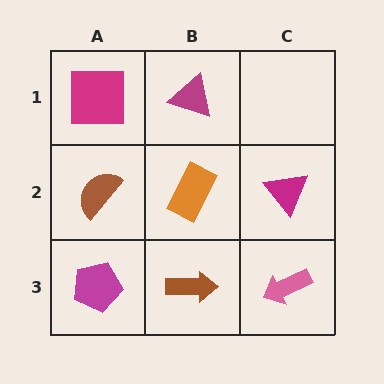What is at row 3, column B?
A brown arrow.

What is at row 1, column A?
A magenta square.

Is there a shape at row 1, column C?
No, that cell is empty.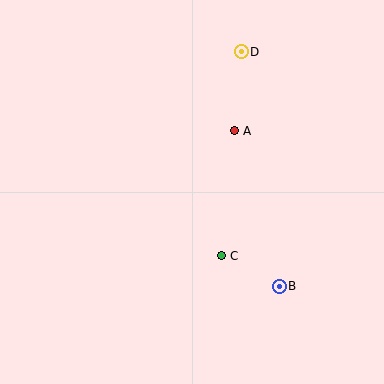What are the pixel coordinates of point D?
Point D is at (241, 52).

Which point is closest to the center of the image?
Point C at (221, 256) is closest to the center.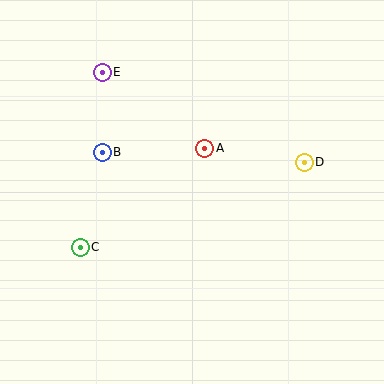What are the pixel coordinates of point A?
Point A is at (205, 148).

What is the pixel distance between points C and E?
The distance between C and E is 177 pixels.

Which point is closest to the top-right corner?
Point D is closest to the top-right corner.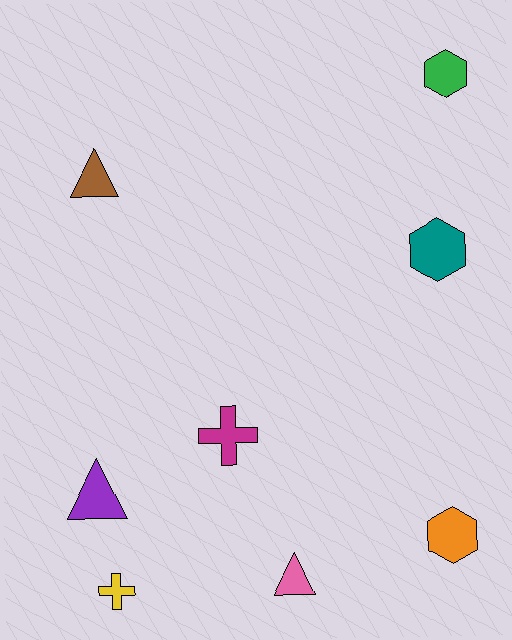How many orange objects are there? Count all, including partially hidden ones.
There is 1 orange object.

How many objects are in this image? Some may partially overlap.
There are 8 objects.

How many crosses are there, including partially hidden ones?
There are 2 crosses.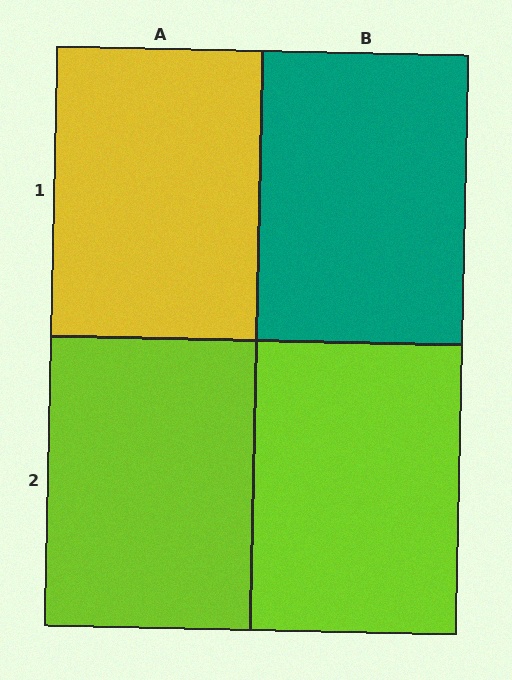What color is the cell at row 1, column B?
Teal.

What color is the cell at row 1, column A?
Yellow.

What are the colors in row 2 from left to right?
Lime, lime.